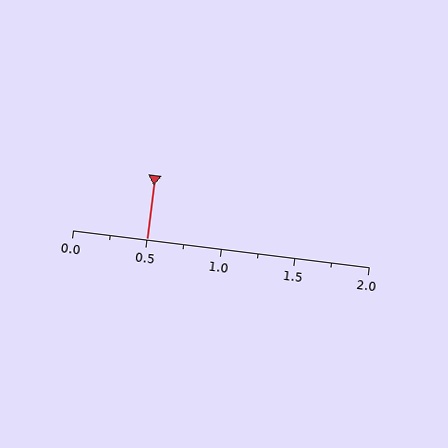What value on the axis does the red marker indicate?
The marker indicates approximately 0.5.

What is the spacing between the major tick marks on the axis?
The major ticks are spaced 0.5 apart.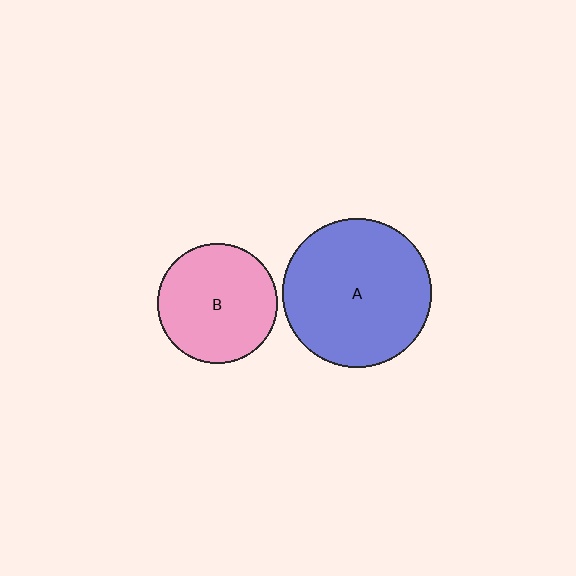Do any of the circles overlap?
No, none of the circles overlap.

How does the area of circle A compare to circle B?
Approximately 1.5 times.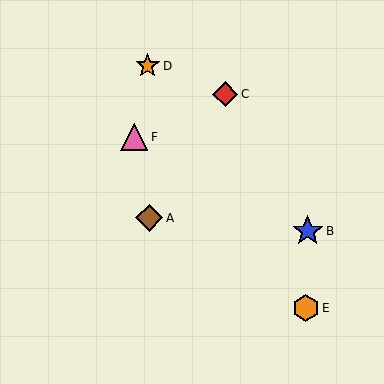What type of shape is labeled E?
Shape E is an orange hexagon.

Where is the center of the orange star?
The center of the orange star is at (148, 66).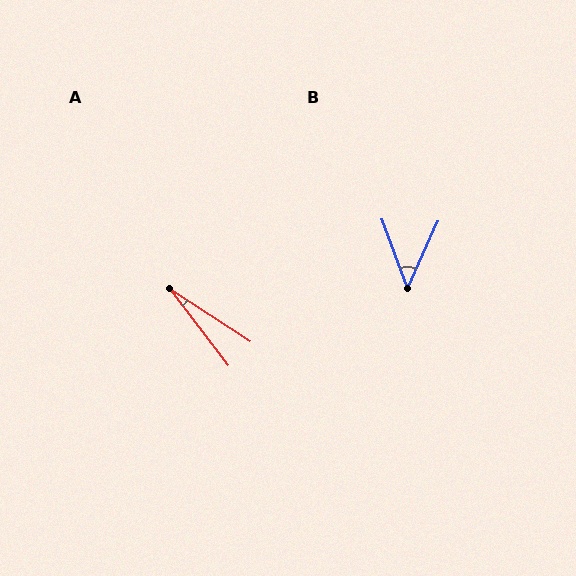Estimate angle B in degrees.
Approximately 45 degrees.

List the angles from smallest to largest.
A (20°), B (45°).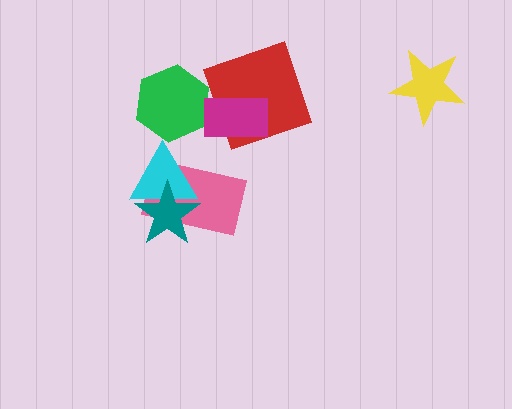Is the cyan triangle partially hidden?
Yes, it is partially covered by another shape.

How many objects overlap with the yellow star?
0 objects overlap with the yellow star.